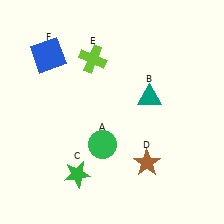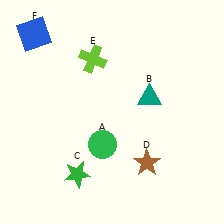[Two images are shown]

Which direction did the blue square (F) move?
The blue square (F) moved up.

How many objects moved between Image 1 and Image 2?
1 object moved between the two images.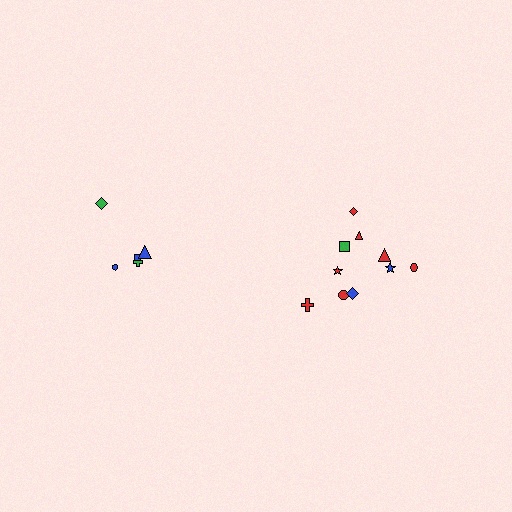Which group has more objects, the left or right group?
The right group.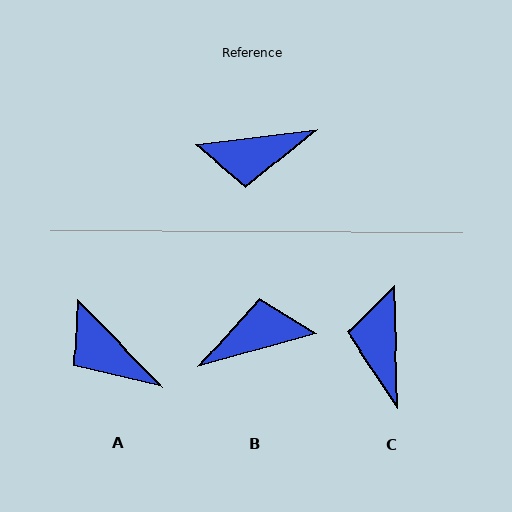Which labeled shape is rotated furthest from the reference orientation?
B, about 171 degrees away.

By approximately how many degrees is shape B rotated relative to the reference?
Approximately 171 degrees clockwise.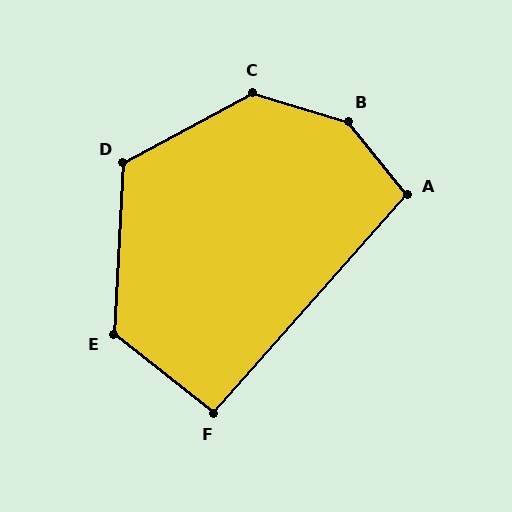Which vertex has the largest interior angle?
B, at approximately 145 degrees.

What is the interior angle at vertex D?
Approximately 121 degrees (obtuse).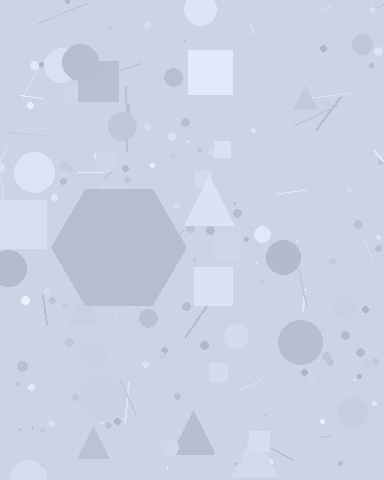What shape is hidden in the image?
A hexagon is hidden in the image.